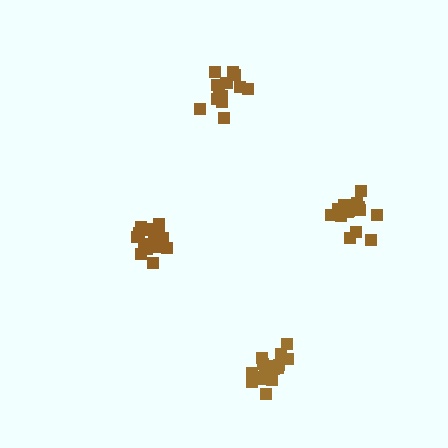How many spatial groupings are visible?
There are 4 spatial groupings.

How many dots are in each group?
Group 1: 17 dots, Group 2: 18 dots, Group 3: 14 dots, Group 4: 17 dots (66 total).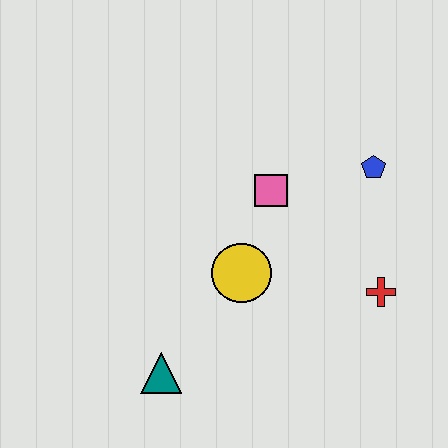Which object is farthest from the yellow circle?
The blue pentagon is farthest from the yellow circle.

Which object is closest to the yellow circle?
The pink square is closest to the yellow circle.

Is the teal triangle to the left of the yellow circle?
Yes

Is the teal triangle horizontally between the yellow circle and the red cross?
No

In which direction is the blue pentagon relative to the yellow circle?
The blue pentagon is to the right of the yellow circle.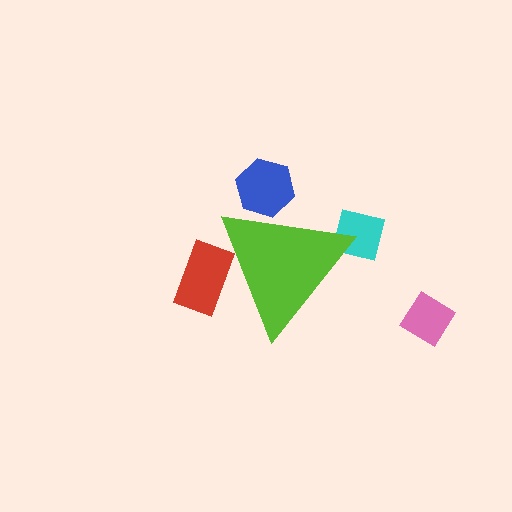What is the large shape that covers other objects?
A lime triangle.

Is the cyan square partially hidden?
Yes, the cyan square is partially hidden behind the lime triangle.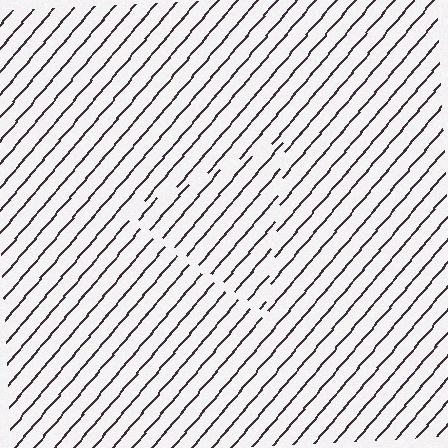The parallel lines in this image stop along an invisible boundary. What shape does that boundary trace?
An illusory triangle. The interior of the shape contains the same grating, shifted by half a period — the contour is defined by the phase discontinuity where line-ends from the inner and outer gratings abut.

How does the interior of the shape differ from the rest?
The interior of the shape contains the same grating, shifted by half a period — the contour is defined by the phase discontinuity where line-ends from the inner and outer gratings abut.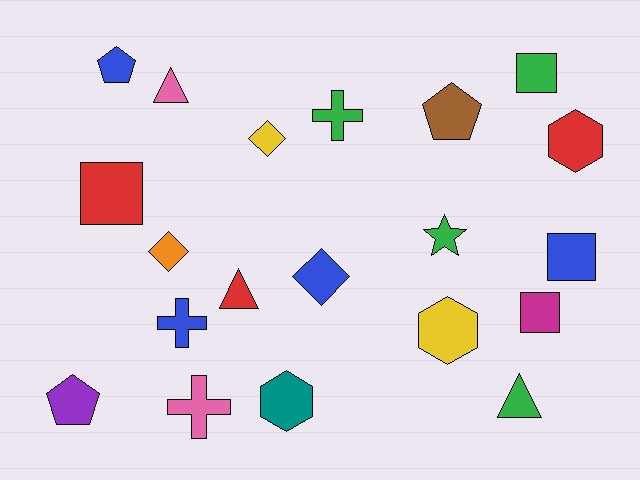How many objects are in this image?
There are 20 objects.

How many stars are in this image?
There is 1 star.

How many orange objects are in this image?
There is 1 orange object.